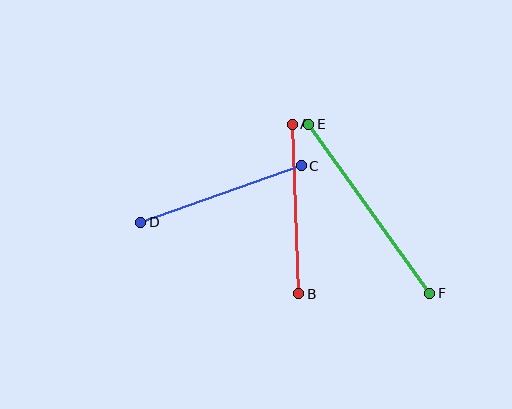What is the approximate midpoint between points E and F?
The midpoint is at approximately (369, 209) pixels.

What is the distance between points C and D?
The distance is approximately 170 pixels.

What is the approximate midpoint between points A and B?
The midpoint is at approximately (296, 209) pixels.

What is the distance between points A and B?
The distance is approximately 170 pixels.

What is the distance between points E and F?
The distance is approximately 208 pixels.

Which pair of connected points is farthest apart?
Points E and F are farthest apart.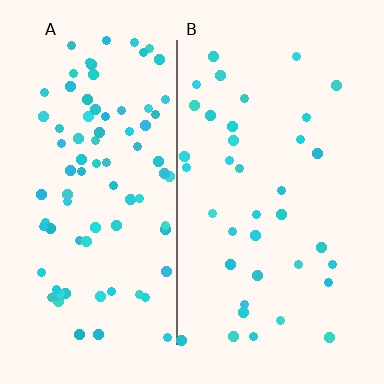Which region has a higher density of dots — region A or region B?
A (the left).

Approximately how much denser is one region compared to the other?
Approximately 2.3× — region A over region B.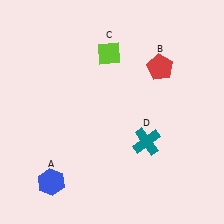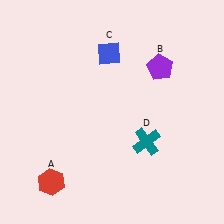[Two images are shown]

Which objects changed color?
A changed from blue to red. B changed from red to purple. C changed from lime to blue.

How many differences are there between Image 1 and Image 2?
There are 3 differences between the two images.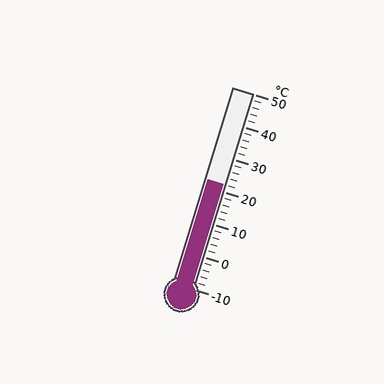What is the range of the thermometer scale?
The thermometer scale ranges from -10°C to 50°C.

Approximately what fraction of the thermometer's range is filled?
The thermometer is filled to approximately 55% of its range.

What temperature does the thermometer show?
The thermometer shows approximately 22°C.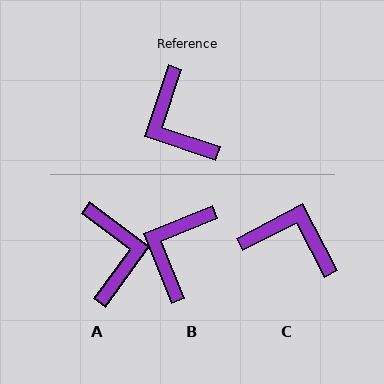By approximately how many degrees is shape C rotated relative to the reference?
Approximately 134 degrees clockwise.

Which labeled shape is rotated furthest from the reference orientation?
A, about 162 degrees away.